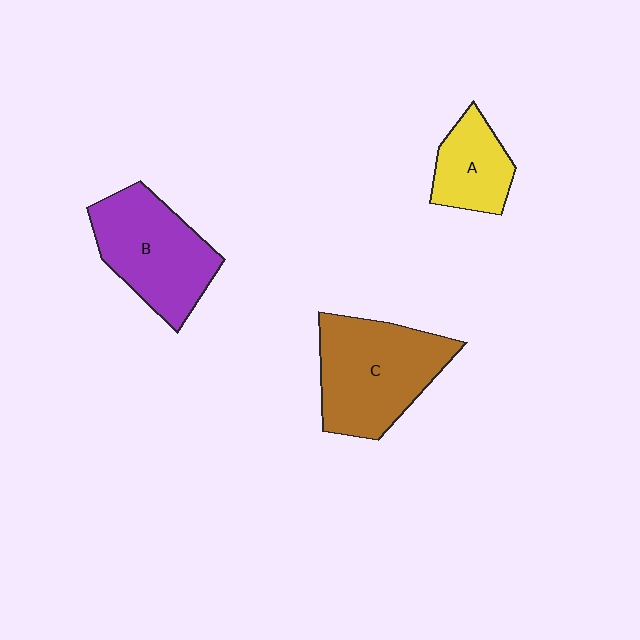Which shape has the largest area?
Shape C (brown).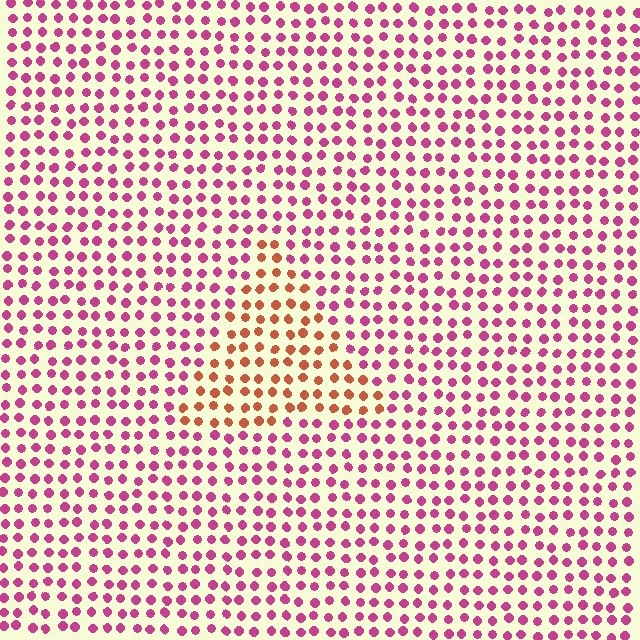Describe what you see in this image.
The image is filled with small magenta elements in a uniform arrangement. A triangle-shaped region is visible where the elements are tinted to a slightly different hue, forming a subtle color boundary.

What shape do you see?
I see a triangle.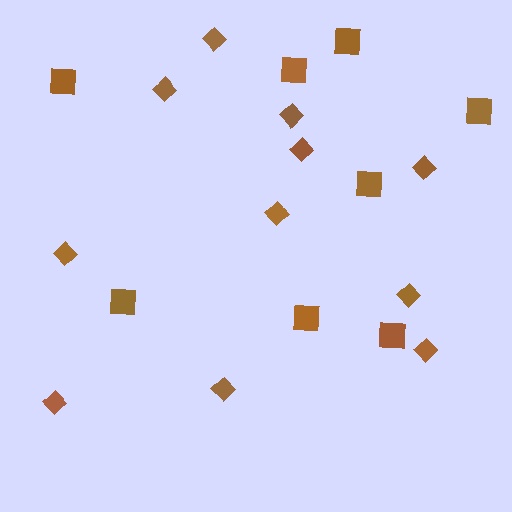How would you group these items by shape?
There are 2 groups: one group of diamonds (11) and one group of squares (8).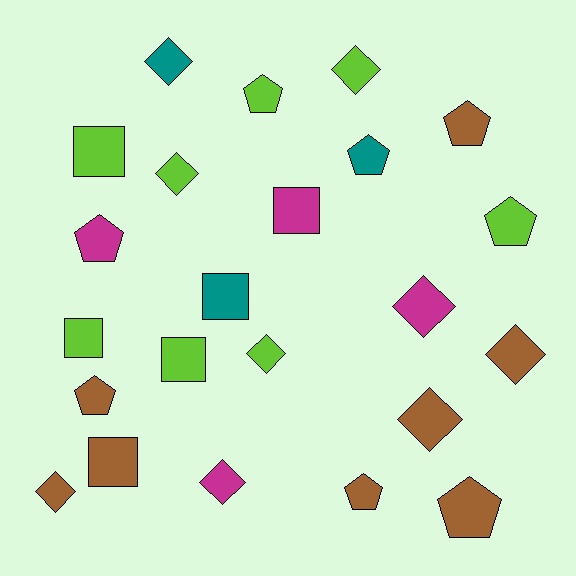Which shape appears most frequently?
Diamond, with 9 objects.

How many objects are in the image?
There are 23 objects.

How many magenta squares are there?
There is 1 magenta square.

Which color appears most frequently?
Brown, with 8 objects.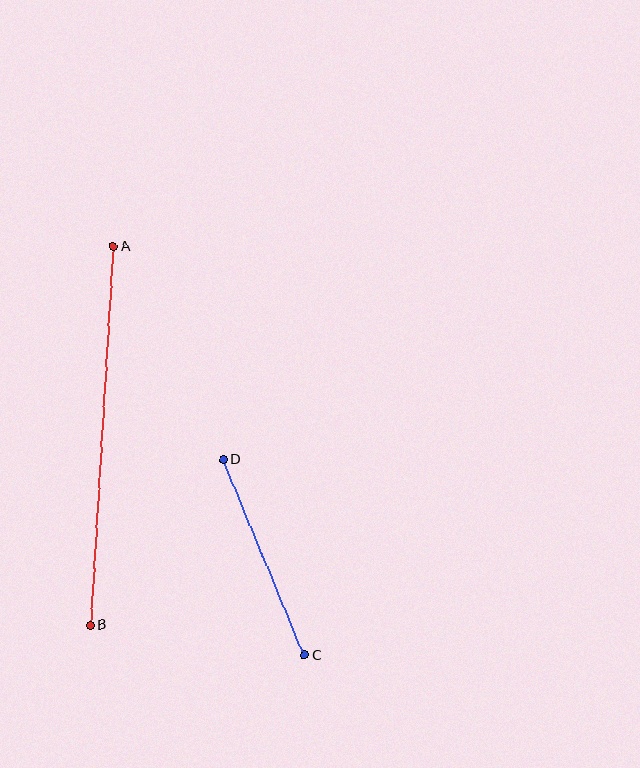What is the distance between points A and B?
The distance is approximately 379 pixels.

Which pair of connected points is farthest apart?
Points A and B are farthest apart.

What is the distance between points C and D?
The distance is approximately 212 pixels.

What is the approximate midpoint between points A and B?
The midpoint is at approximately (102, 436) pixels.